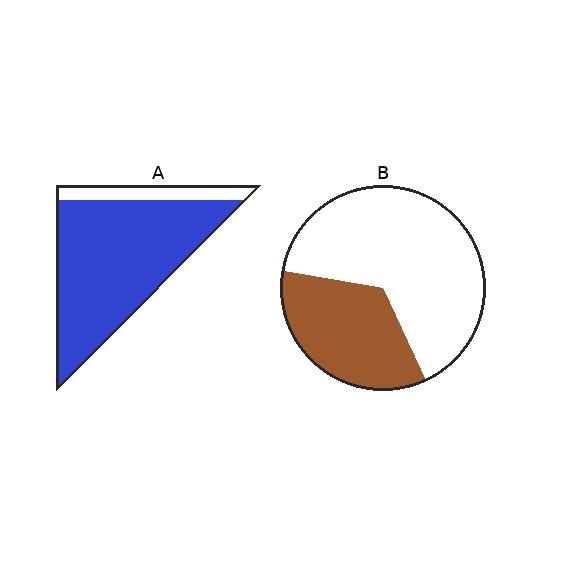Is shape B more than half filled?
No.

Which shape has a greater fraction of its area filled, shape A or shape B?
Shape A.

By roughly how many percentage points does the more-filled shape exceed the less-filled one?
By roughly 50 percentage points (A over B).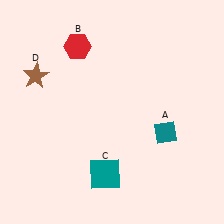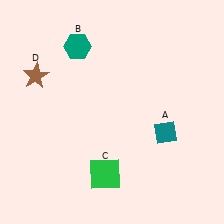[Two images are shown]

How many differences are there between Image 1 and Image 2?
There are 2 differences between the two images.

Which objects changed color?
B changed from red to teal. C changed from teal to green.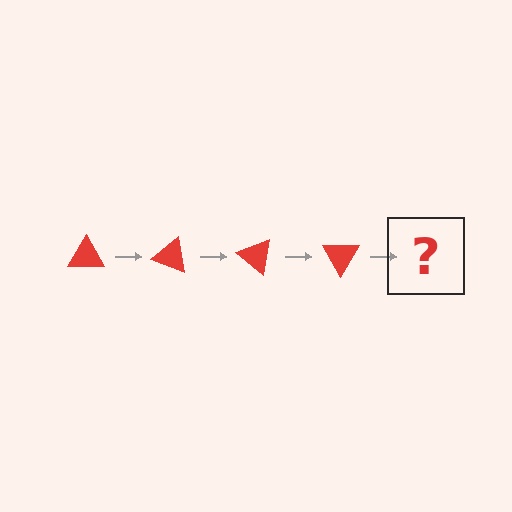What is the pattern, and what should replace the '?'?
The pattern is that the triangle rotates 20 degrees each step. The '?' should be a red triangle rotated 80 degrees.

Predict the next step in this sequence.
The next step is a red triangle rotated 80 degrees.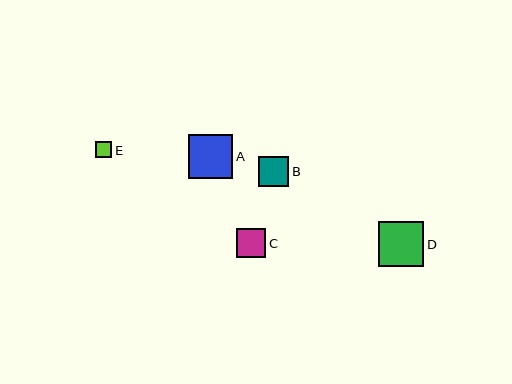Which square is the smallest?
Square E is the smallest with a size of approximately 16 pixels.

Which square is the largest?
Square D is the largest with a size of approximately 45 pixels.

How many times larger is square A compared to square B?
Square A is approximately 1.5 times the size of square B.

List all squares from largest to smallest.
From largest to smallest: D, A, B, C, E.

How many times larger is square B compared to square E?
Square B is approximately 1.9 times the size of square E.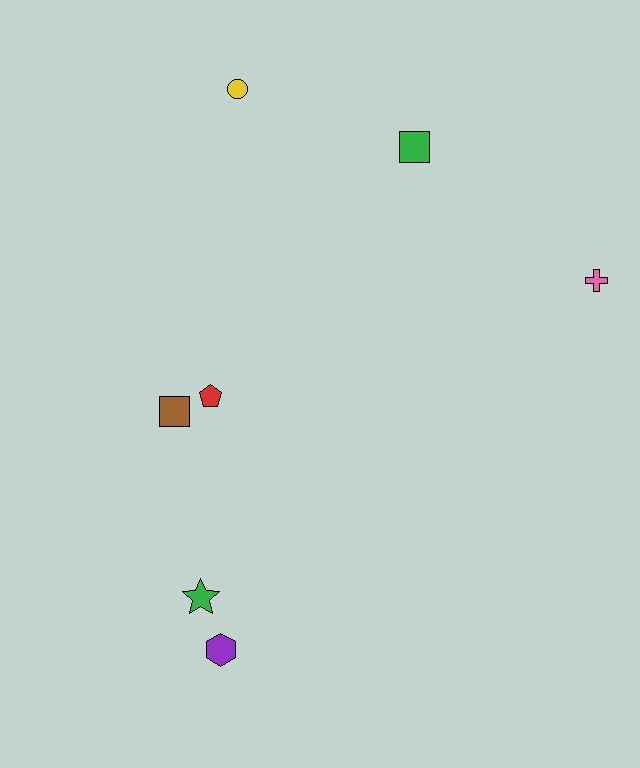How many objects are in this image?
There are 7 objects.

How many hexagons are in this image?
There is 1 hexagon.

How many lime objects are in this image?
There are no lime objects.